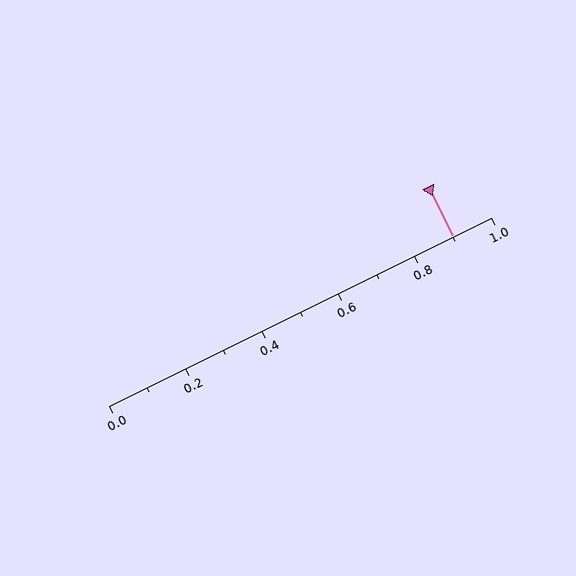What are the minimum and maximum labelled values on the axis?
The axis runs from 0.0 to 1.0.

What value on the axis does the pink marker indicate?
The marker indicates approximately 0.9.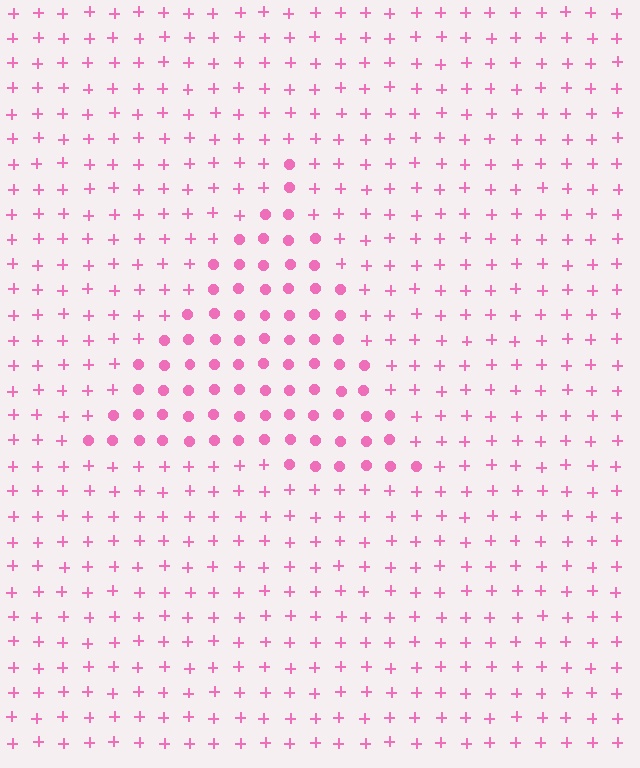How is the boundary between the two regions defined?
The boundary is defined by a change in element shape: circles inside vs. plus signs outside. All elements share the same color and spacing.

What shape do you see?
I see a triangle.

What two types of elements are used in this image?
The image uses circles inside the triangle region and plus signs outside it.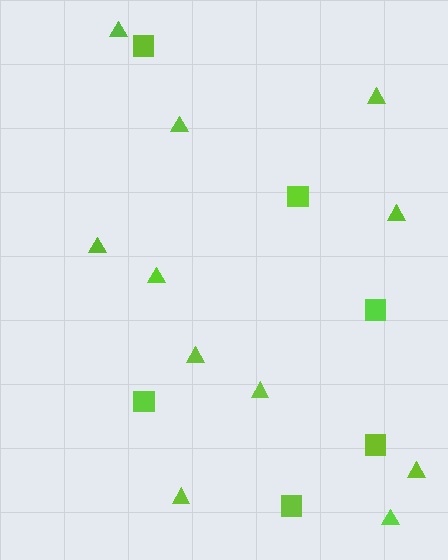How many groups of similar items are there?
There are 2 groups: one group of squares (6) and one group of triangles (11).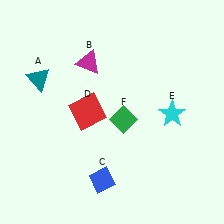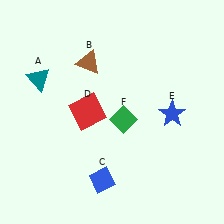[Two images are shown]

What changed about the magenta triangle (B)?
In Image 1, B is magenta. In Image 2, it changed to brown.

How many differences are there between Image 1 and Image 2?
There are 2 differences between the two images.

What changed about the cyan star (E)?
In Image 1, E is cyan. In Image 2, it changed to blue.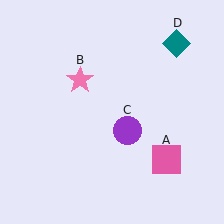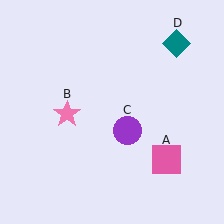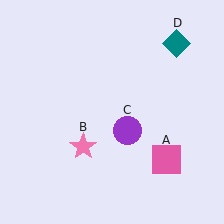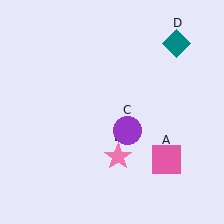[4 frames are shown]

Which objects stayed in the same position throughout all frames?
Pink square (object A) and purple circle (object C) and teal diamond (object D) remained stationary.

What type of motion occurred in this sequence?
The pink star (object B) rotated counterclockwise around the center of the scene.